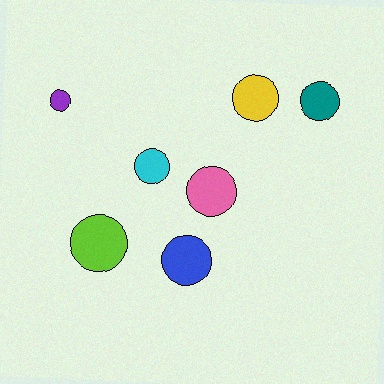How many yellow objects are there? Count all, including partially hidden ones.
There is 1 yellow object.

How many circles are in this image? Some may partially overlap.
There are 7 circles.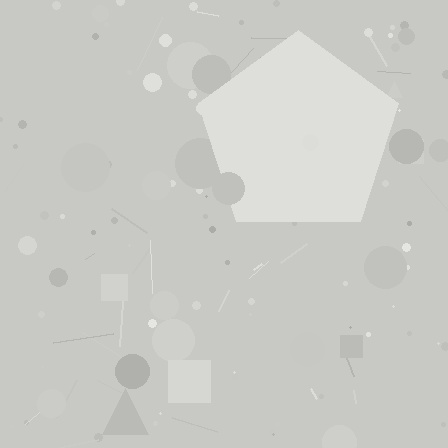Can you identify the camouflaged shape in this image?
The camouflaged shape is a pentagon.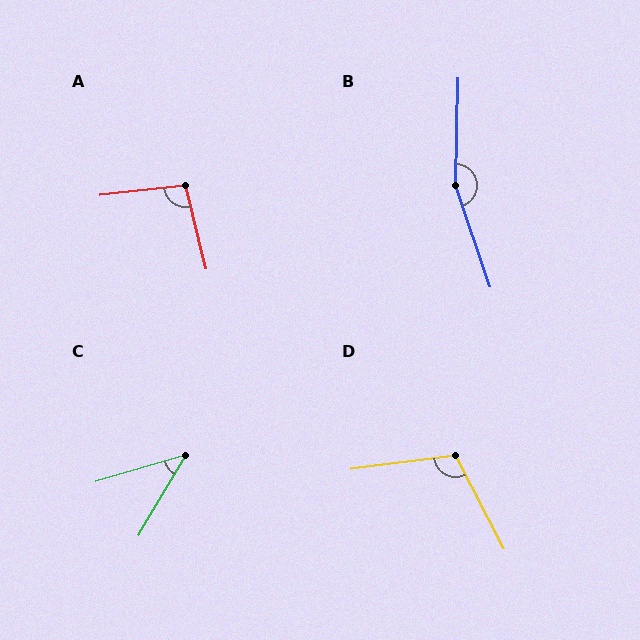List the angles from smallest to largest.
C (43°), A (97°), D (110°), B (160°).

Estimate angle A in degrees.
Approximately 97 degrees.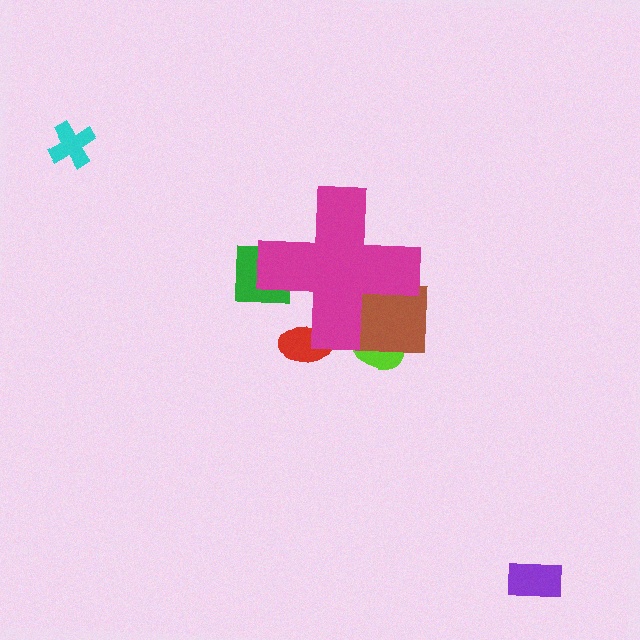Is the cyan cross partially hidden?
No, the cyan cross is fully visible.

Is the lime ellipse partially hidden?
Yes, the lime ellipse is partially hidden behind the magenta cross.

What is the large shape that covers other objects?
A magenta cross.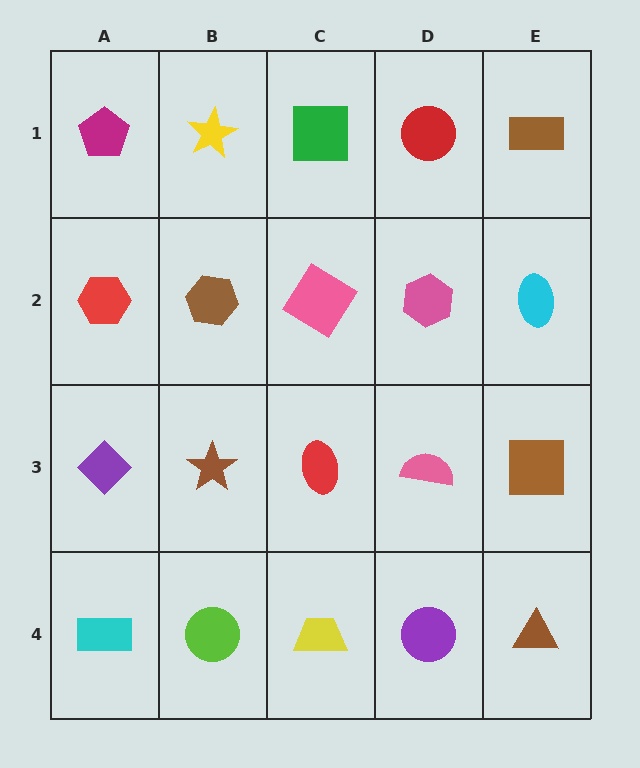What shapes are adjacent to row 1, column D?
A pink hexagon (row 2, column D), a green square (row 1, column C), a brown rectangle (row 1, column E).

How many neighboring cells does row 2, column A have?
3.